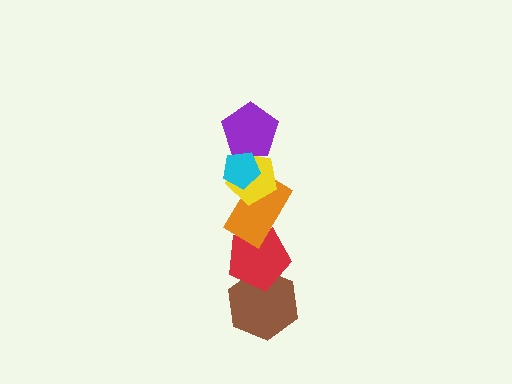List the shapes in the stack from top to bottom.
From top to bottom: the cyan pentagon, the purple pentagon, the yellow pentagon, the orange rectangle, the red pentagon, the brown hexagon.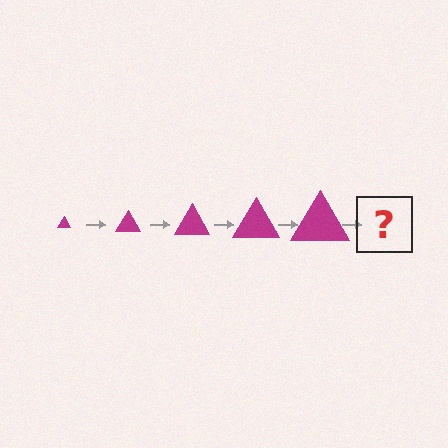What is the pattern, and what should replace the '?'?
The pattern is that the triangle gets progressively larger each step. The '?' should be a magenta triangle, larger than the previous one.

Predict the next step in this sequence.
The next step is a magenta triangle, larger than the previous one.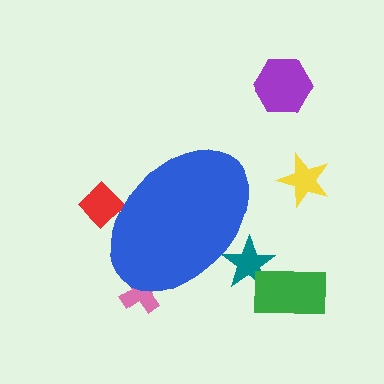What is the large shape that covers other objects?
A blue ellipse.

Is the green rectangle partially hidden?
No, the green rectangle is fully visible.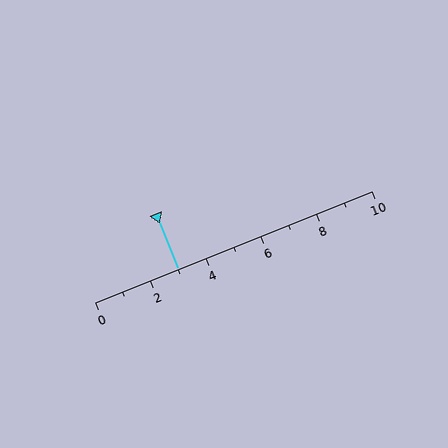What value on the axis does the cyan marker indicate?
The marker indicates approximately 3.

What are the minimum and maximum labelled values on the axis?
The axis runs from 0 to 10.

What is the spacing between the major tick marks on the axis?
The major ticks are spaced 2 apart.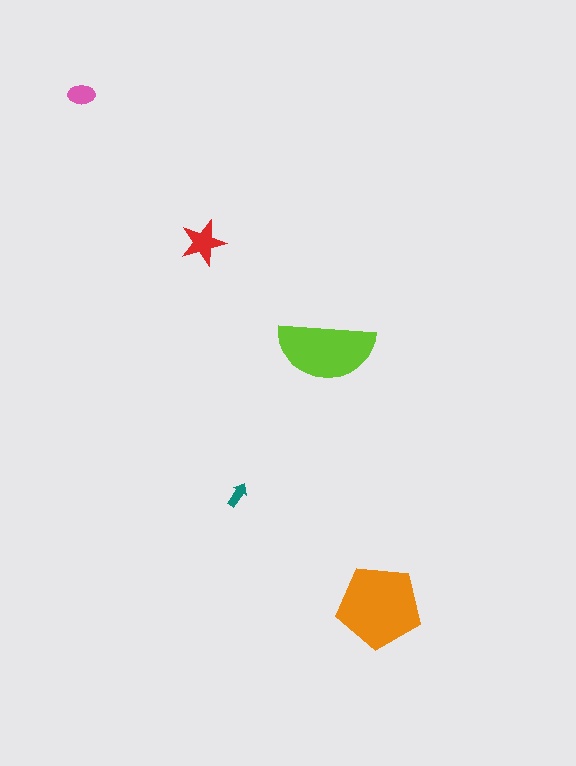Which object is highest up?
The pink ellipse is topmost.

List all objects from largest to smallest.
The orange pentagon, the lime semicircle, the red star, the pink ellipse, the teal arrow.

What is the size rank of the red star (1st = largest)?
3rd.